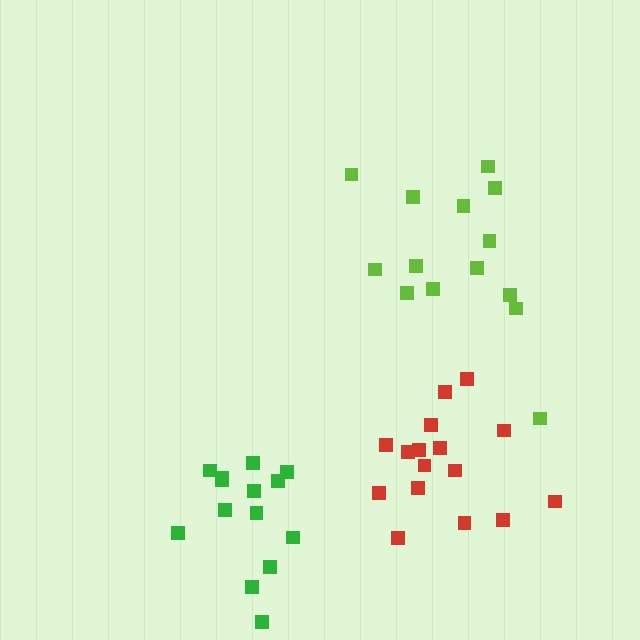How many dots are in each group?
Group 1: 16 dots, Group 2: 14 dots, Group 3: 14 dots (44 total).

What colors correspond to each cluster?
The clusters are colored: red, green, lime.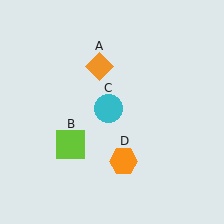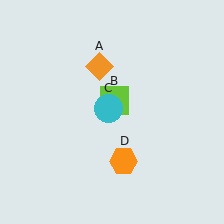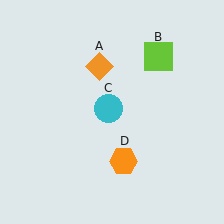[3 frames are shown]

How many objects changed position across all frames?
1 object changed position: lime square (object B).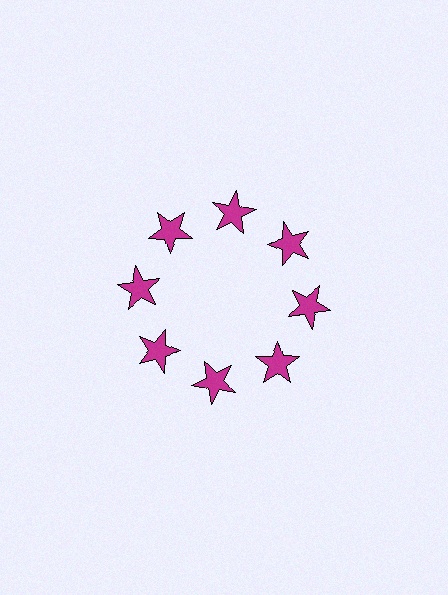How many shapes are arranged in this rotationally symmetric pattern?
There are 8 shapes, arranged in 8 groups of 1.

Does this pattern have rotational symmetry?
Yes, this pattern has 8-fold rotational symmetry. It looks the same after rotating 45 degrees around the center.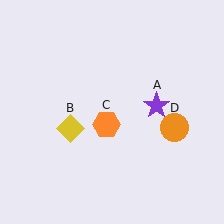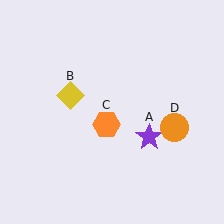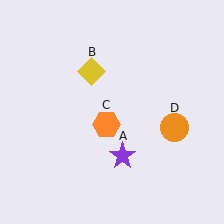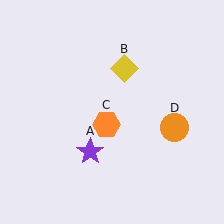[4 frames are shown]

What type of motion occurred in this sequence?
The purple star (object A), yellow diamond (object B) rotated clockwise around the center of the scene.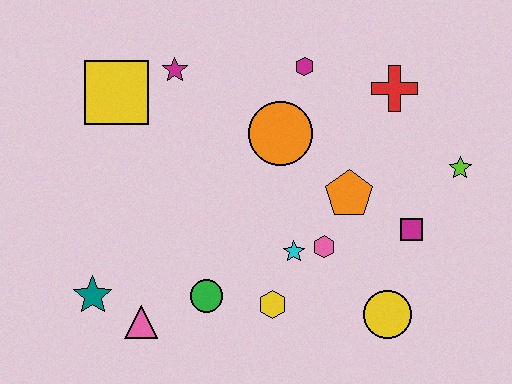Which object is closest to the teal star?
The pink triangle is closest to the teal star.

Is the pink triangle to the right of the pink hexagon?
No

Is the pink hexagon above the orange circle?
No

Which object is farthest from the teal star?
The lime star is farthest from the teal star.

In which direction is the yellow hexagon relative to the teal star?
The yellow hexagon is to the right of the teal star.